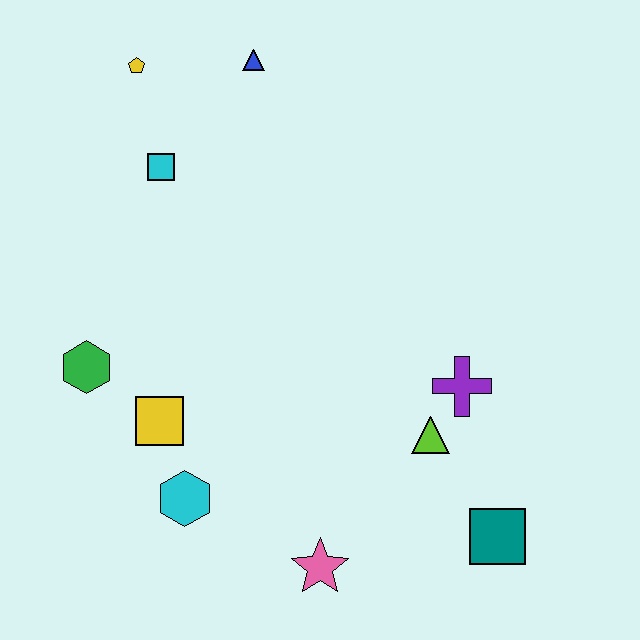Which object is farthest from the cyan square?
The teal square is farthest from the cyan square.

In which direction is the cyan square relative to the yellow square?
The cyan square is above the yellow square.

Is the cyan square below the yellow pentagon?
Yes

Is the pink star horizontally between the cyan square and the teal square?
Yes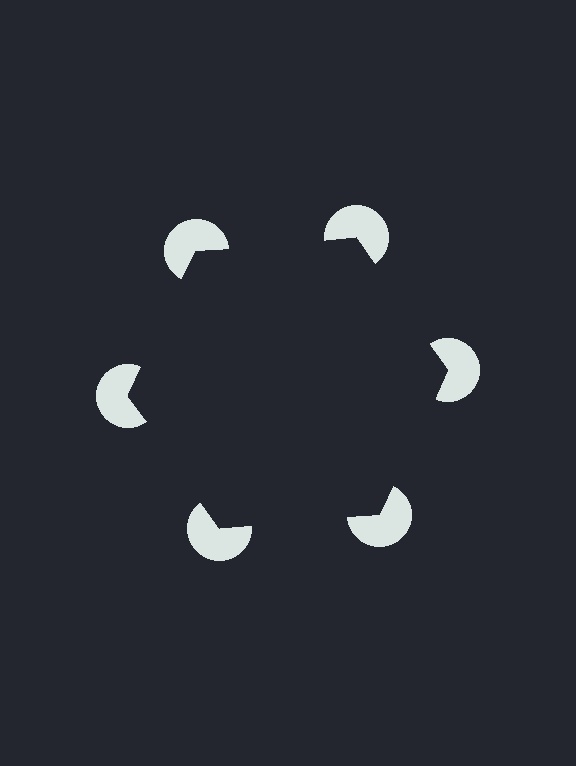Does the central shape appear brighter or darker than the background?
It typically appears slightly darker than the background, even though no actual brightness change is drawn.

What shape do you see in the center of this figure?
An illusory hexagon — its edges are inferred from the aligned wedge cuts in the pac-man discs, not physically drawn.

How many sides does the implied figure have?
6 sides.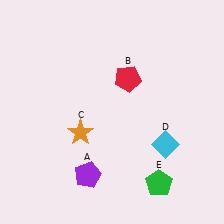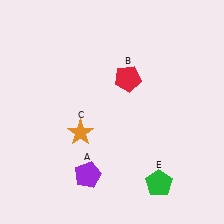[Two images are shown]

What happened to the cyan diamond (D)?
The cyan diamond (D) was removed in Image 2. It was in the bottom-right area of Image 1.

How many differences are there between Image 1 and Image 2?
There is 1 difference between the two images.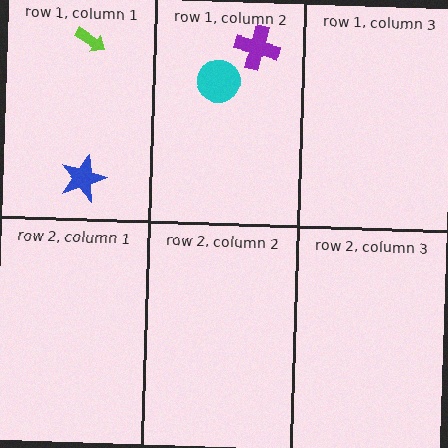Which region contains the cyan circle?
The row 1, column 2 region.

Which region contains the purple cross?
The row 1, column 2 region.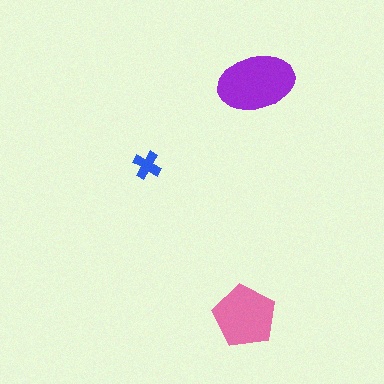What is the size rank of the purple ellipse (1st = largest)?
1st.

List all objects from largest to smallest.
The purple ellipse, the pink pentagon, the blue cross.